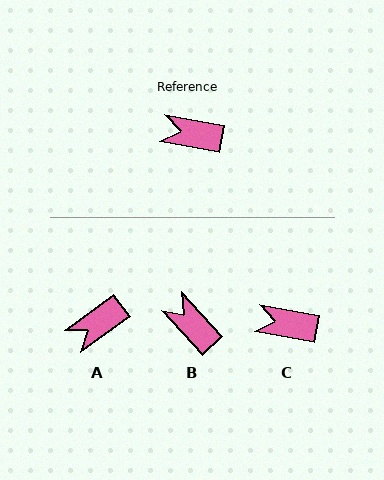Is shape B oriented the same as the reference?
No, it is off by about 37 degrees.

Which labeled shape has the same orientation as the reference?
C.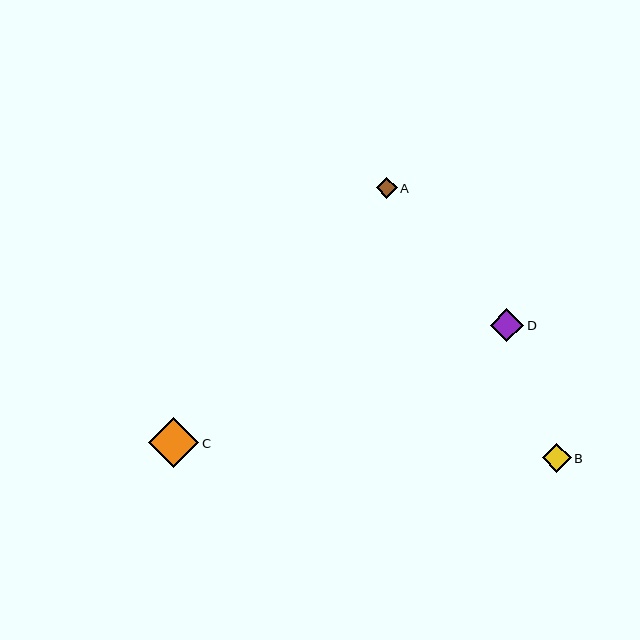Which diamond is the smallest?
Diamond A is the smallest with a size of approximately 20 pixels.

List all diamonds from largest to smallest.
From largest to smallest: C, D, B, A.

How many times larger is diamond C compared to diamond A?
Diamond C is approximately 2.5 times the size of diamond A.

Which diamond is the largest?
Diamond C is the largest with a size of approximately 50 pixels.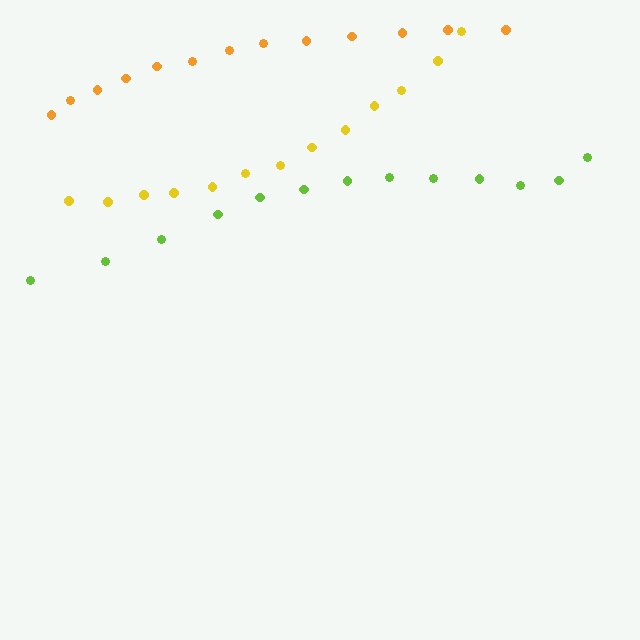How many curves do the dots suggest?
There are 3 distinct paths.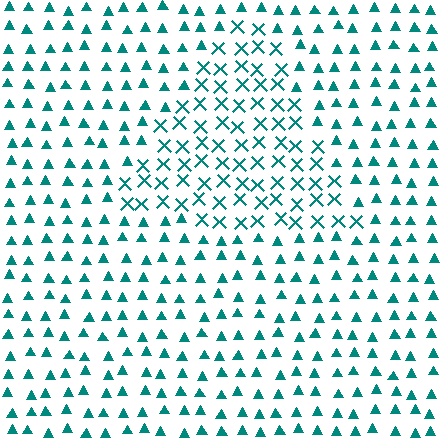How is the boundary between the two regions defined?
The boundary is defined by a change in element shape: X marks inside vs. triangles outside. All elements share the same color and spacing.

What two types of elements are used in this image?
The image uses X marks inside the triangle region and triangles outside it.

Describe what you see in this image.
The image is filled with small teal elements arranged in a uniform grid. A triangle-shaped region contains X marks, while the surrounding area contains triangles. The boundary is defined purely by the change in element shape.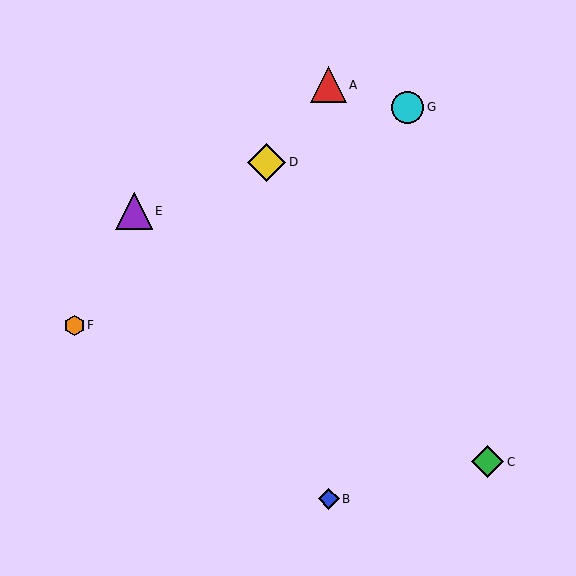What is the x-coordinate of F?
Object F is at x≈74.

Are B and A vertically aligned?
Yes, both are at x≈329.